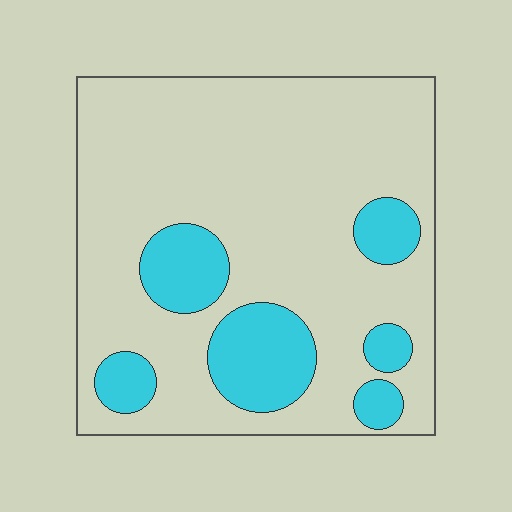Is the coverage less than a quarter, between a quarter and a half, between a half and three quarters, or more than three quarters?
Less than a quarter.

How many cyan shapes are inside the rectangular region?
6.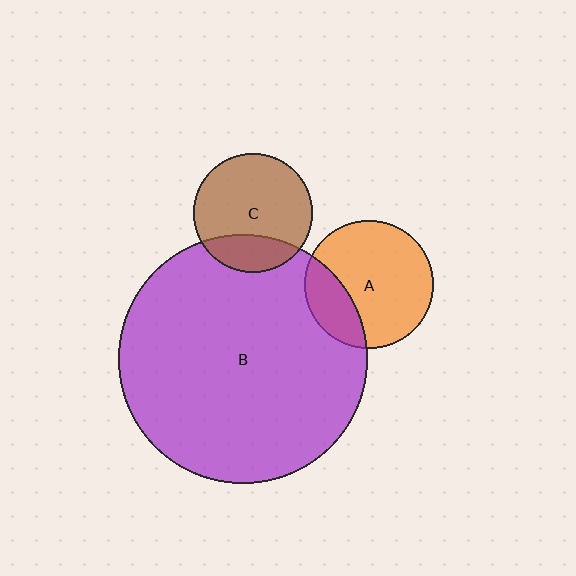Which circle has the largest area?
Circle B (purple).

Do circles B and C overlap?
Yes.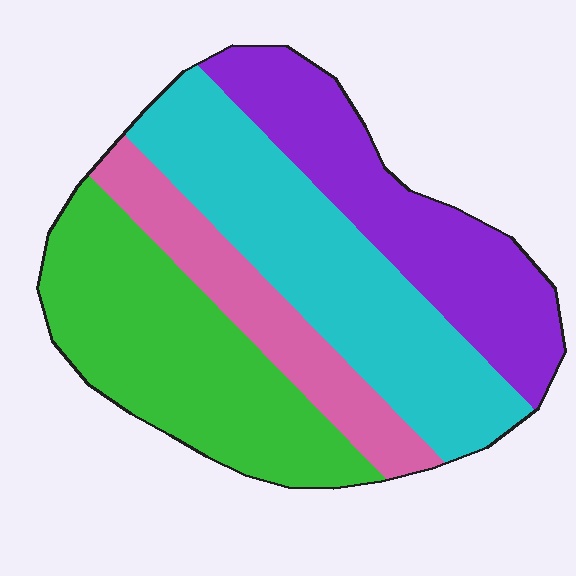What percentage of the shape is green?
Green takes up between a sixth and a third of the shape.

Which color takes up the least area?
Pink, at roughly 15%.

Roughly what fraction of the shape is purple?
Purple covers roughly 25% of the shape.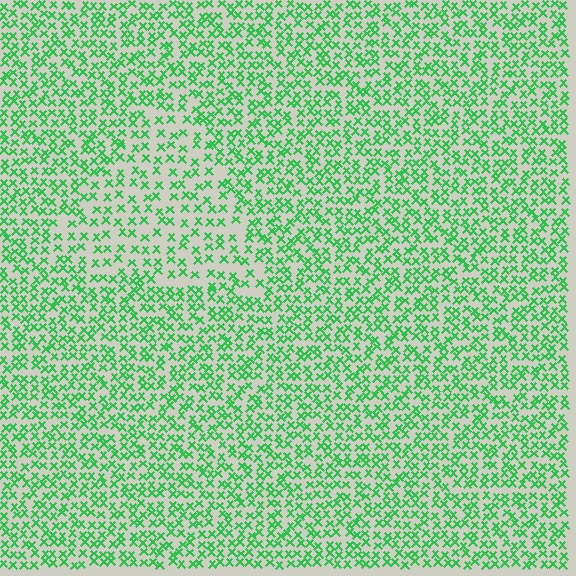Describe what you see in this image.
The image contains small green elements arranged at two different densities. A triangle-shaped region is visible where the elements are less densely packed than the surrounding area.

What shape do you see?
I see a triangle.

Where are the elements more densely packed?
The elements are more densely packed outside the triangle boundary.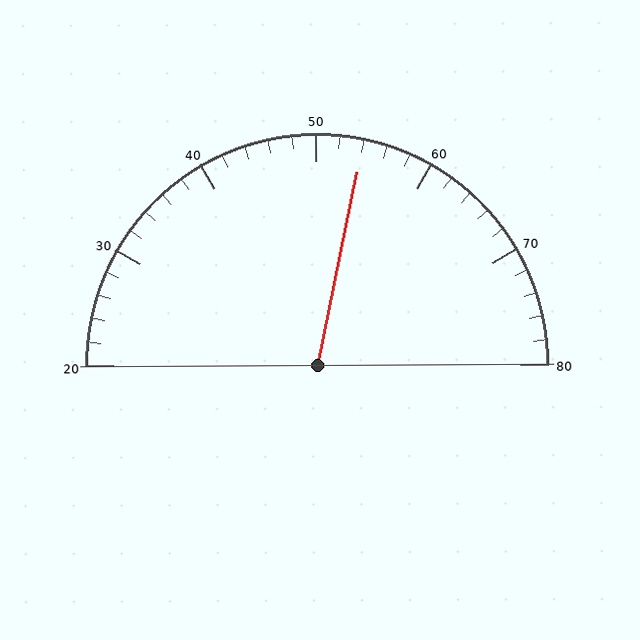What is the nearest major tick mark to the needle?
The nearest major tick mark is 50.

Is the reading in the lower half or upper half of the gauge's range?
The reading is in the upper half of the range (20 to 80).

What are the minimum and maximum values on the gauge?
The gauge ranges from 20 to 80.